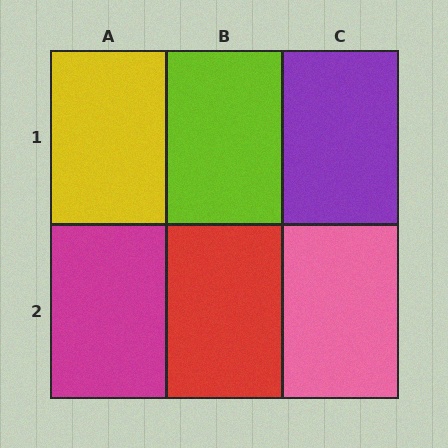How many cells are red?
1 cell is red.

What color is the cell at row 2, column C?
Pink.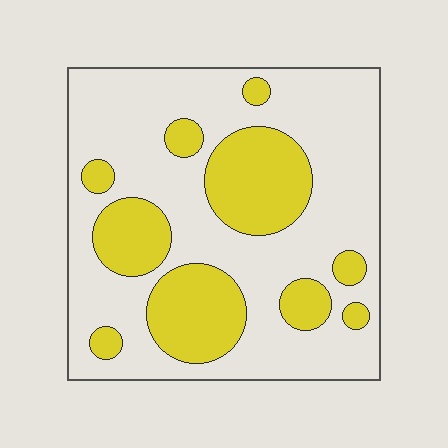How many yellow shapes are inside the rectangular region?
10.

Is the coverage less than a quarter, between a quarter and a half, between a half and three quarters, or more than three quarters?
Between a quarter and a half.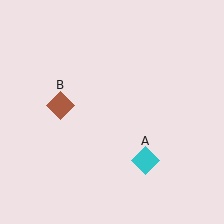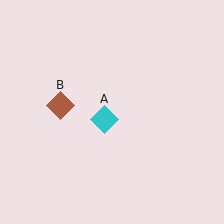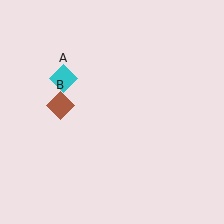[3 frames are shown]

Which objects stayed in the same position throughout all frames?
Brown diamond (object B) remained stationary.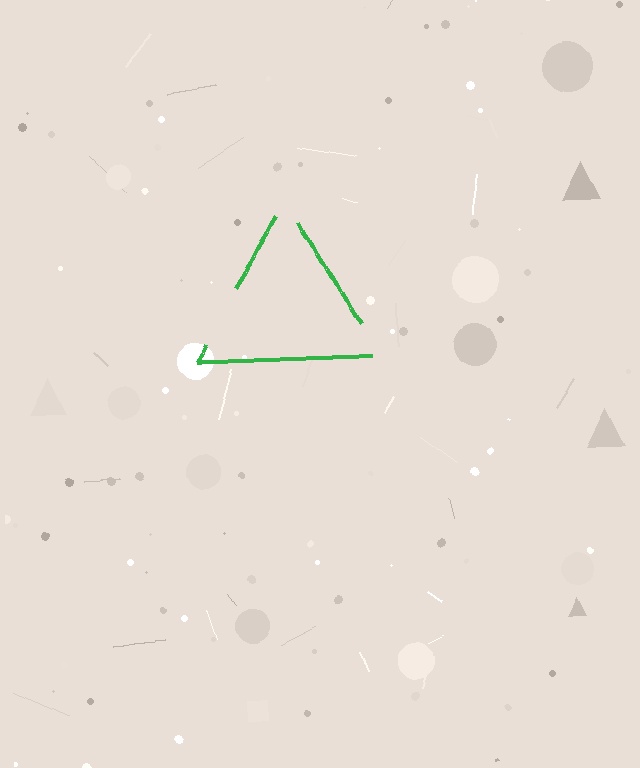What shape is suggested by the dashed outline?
The dashed outline suggests a triangle.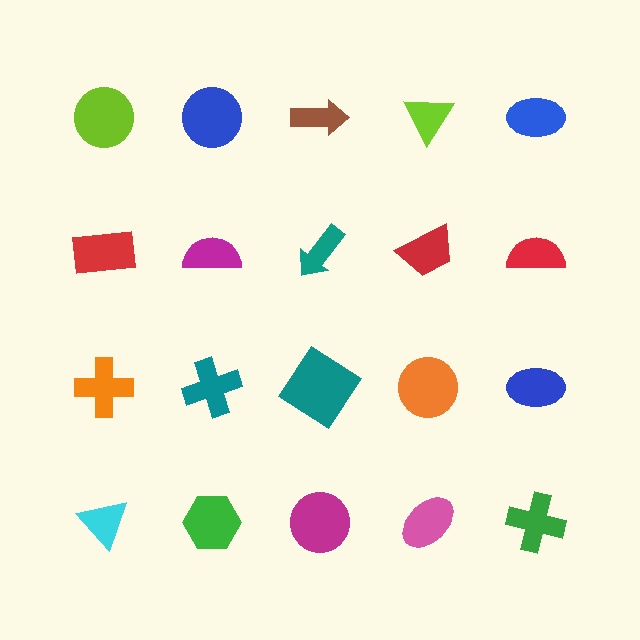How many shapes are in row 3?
5 shapes.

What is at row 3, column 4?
An orange circle.